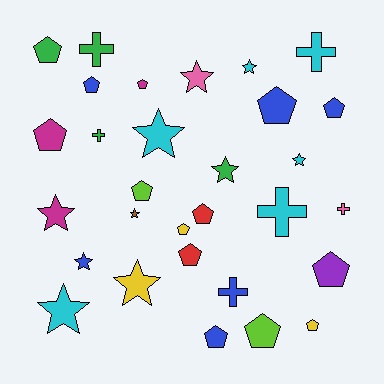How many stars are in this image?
There are 10 stars.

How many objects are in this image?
There are 30 objects.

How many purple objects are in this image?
There is 1 purple object.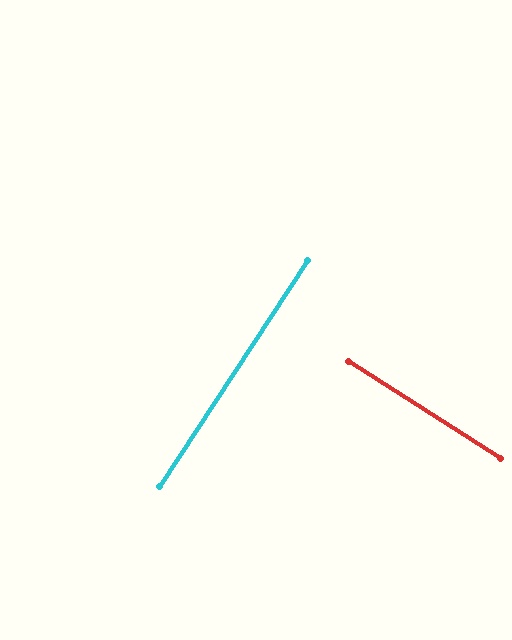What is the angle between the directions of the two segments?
Approximately 89 degrees.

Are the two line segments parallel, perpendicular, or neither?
Perpendicular — they meet at approximately 89°.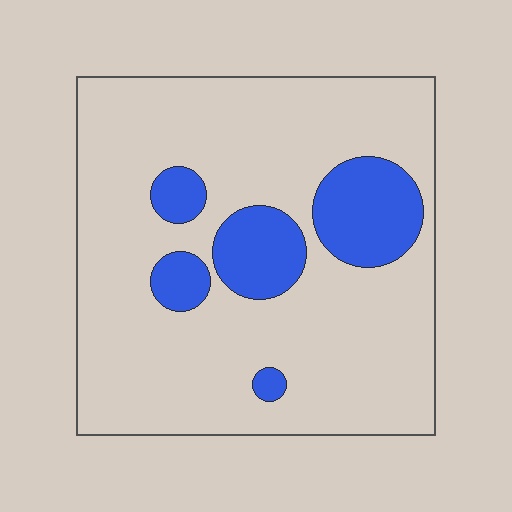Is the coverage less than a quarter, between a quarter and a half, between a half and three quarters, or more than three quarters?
Less than a quarter.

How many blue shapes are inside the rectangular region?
5.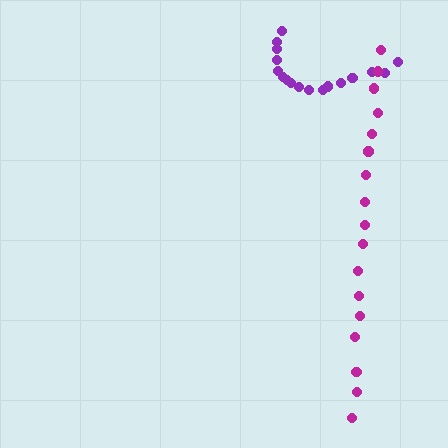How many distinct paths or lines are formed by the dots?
There are 2 distinct paths.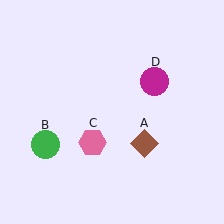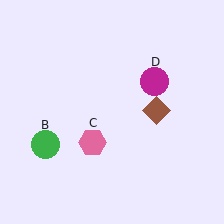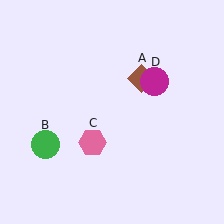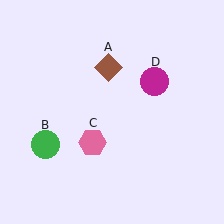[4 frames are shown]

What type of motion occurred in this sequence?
The brown diamond (object A) rotated counterclockwise around the center of the scene.